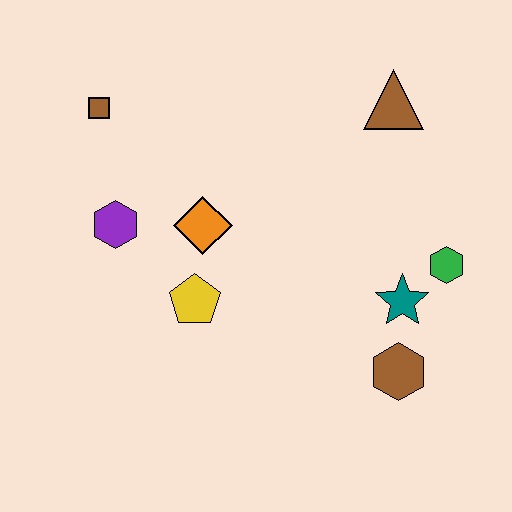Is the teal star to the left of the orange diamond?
No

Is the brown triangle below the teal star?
No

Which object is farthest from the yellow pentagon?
The brown triangle is farthest from the yellow pentagon.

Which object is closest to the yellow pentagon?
The orange diamond is closest to the yellow pentagon.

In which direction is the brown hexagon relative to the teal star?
The brown hexagon is below the teal star.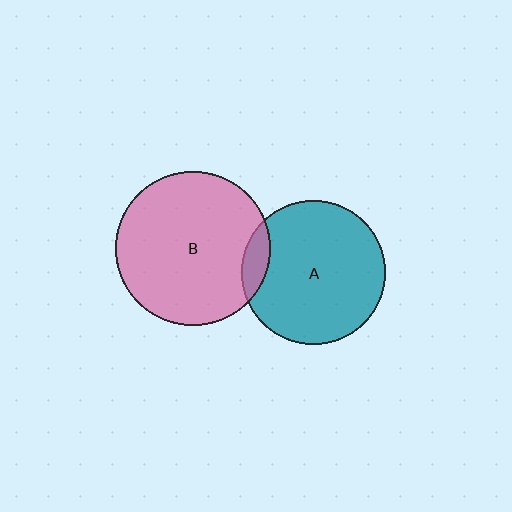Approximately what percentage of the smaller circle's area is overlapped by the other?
Approximately 10%.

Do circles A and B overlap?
Yes.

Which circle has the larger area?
Circle B (pink).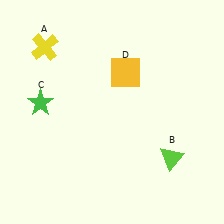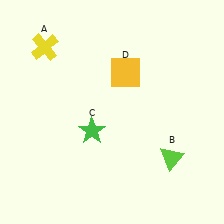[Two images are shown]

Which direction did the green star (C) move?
The green star (C) moved right.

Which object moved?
The green star (C) moved right.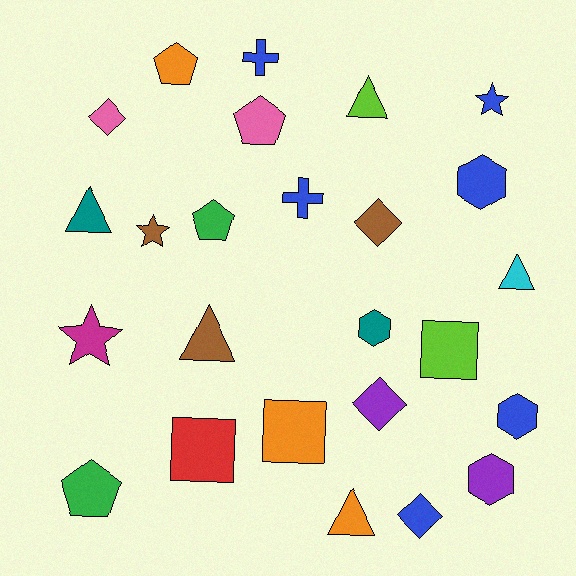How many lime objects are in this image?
There are 2 lime objects.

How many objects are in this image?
There are 25 objects.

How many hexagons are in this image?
There are 4 hexagons.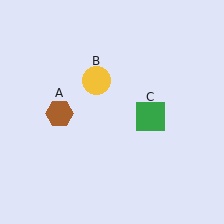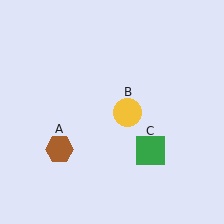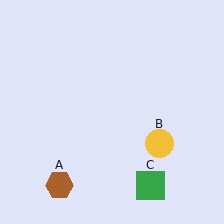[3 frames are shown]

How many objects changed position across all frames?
3 objects changed position: brown hexagon (object A), yellow circle (object B), green square (object C).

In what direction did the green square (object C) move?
The green square (object C) moved down.